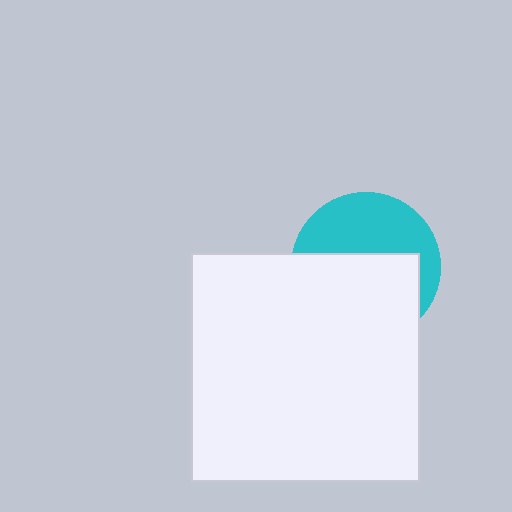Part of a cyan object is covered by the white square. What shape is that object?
It is a circle.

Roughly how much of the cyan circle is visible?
A small part of it is visible (roughly 45%).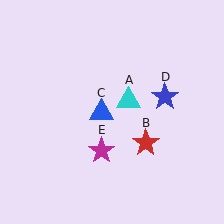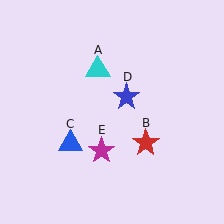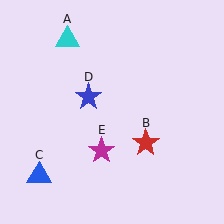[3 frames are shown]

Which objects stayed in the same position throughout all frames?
Red star (object B) and magenta star (object E) remained stationary.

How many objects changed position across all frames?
3 objects changed position: cyan triangle (object A), blue triangle (object C), blue star (object D).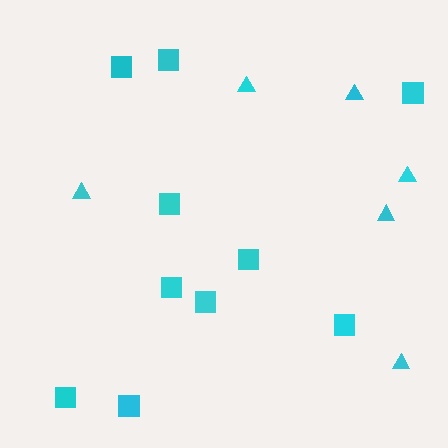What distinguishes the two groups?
There are 2 groups: one group of squares (10) and one group of triangles (6).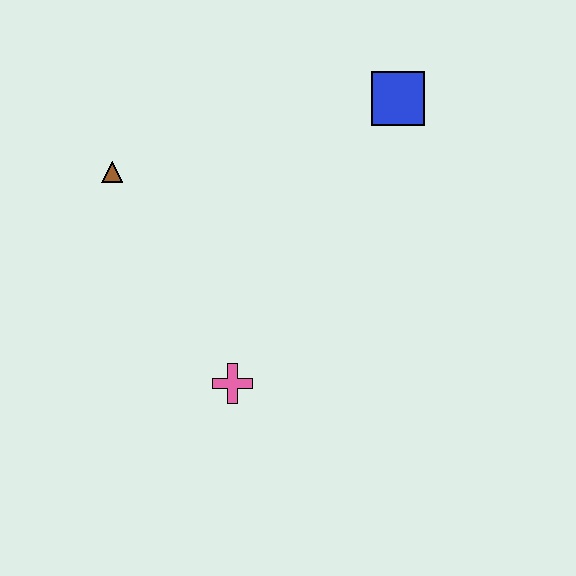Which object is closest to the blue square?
The brown triangle is closest to the blue square.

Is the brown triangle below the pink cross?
No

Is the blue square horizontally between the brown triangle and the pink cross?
No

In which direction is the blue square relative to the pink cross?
The blue square is above the pink cross.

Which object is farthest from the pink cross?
The blue square is farthest from the pink cross.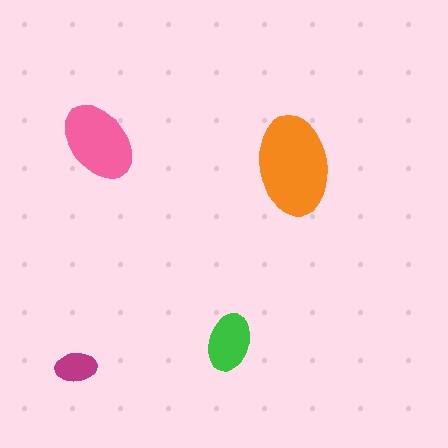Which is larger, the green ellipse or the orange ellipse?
The orange one.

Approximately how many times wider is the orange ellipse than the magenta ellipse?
About 2.5 times wider.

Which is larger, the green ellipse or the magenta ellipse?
The green one.